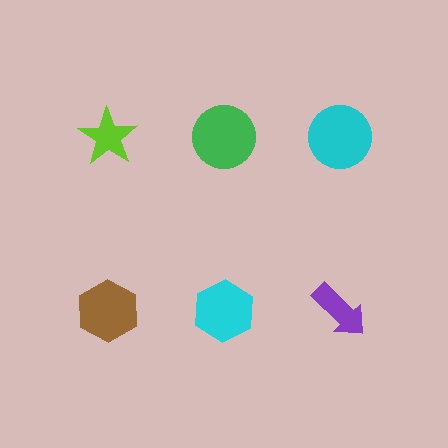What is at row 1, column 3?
A cyan circle.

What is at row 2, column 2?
A cyan hexagon.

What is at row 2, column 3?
A purple arrow.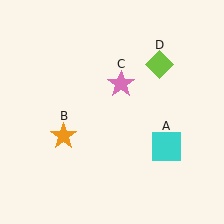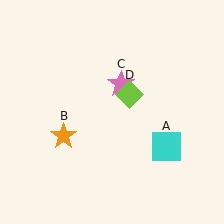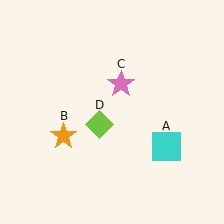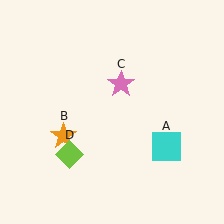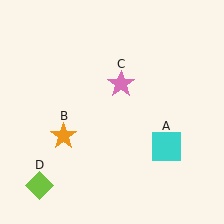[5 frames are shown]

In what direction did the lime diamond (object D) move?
The lime diamond (object D) moved down and to the left.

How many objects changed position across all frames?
1 object changed position: lime diamond (object D).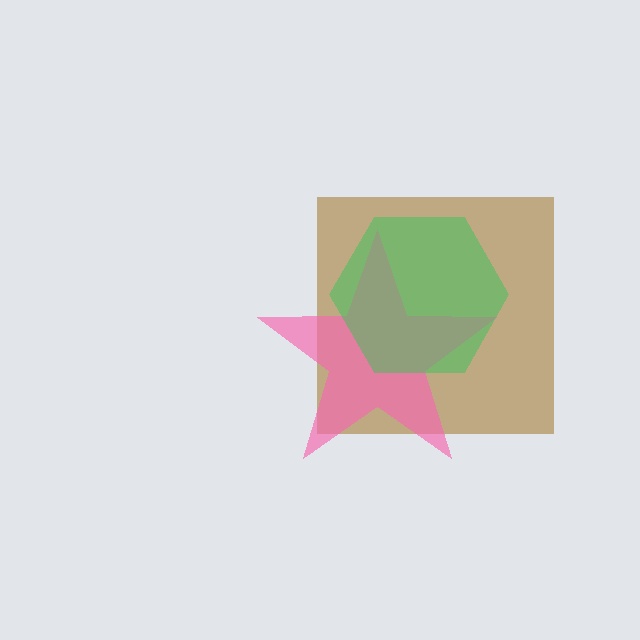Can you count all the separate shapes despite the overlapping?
Yes, there are 3 separate shapes.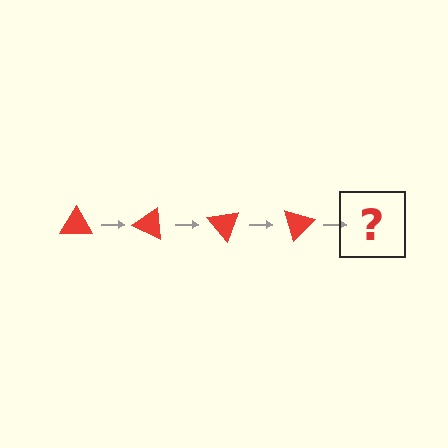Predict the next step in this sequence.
The next step is a red triangle rotated 100 degrees.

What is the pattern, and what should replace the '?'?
The pattern is that the triangle rotates 25 degrees each step. The '?' should be a red triangle rotated 100 degrees.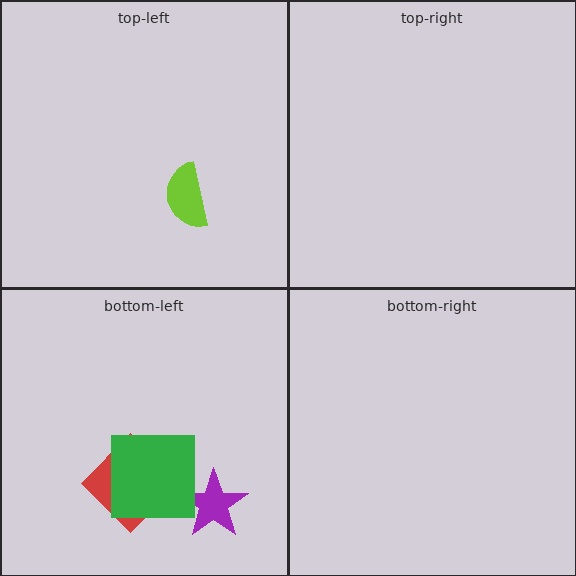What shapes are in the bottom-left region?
The red diamond, the purple star, the green square.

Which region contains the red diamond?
The bottom-left region.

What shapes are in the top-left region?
The lime semicircle.